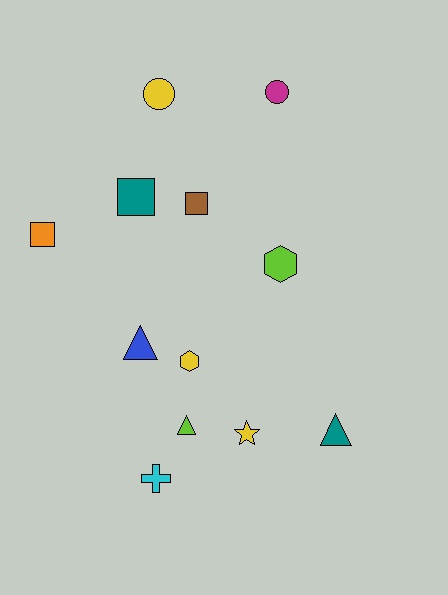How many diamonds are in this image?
There are no diamonds.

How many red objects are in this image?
There are no red objects.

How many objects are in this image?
There are 12 objects.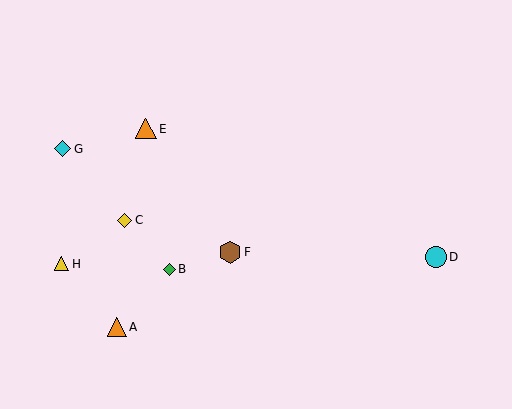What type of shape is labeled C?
Shape C is a yellow diamond.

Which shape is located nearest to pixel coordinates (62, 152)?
The cyan diamond (labeled G) at (63, 149) is nearest to that location.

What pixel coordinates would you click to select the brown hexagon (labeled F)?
Click at (230, 252) to select the brown hexagon F.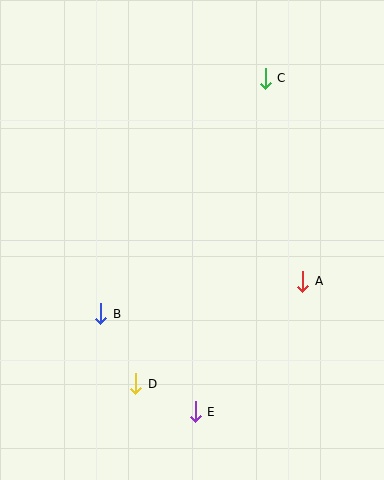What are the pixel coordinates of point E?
Point E is at (195, 412).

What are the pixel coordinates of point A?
Point A is at (303, 281).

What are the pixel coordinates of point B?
Point B is at (101, 314).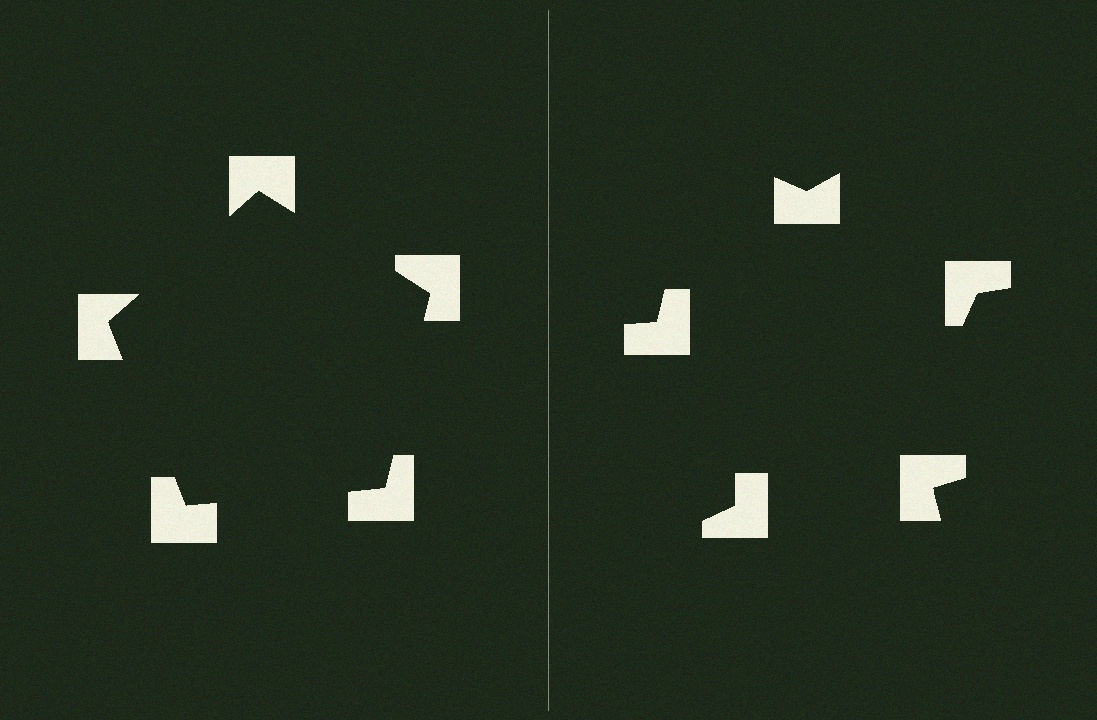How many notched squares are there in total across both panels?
10 — 5 on each side.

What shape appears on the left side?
An illusory pentagon.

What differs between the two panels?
The notched squares are positioned identically on both sides; only the wedge orientations differ. On the left they align to a pentagon; on the right they are misaligned.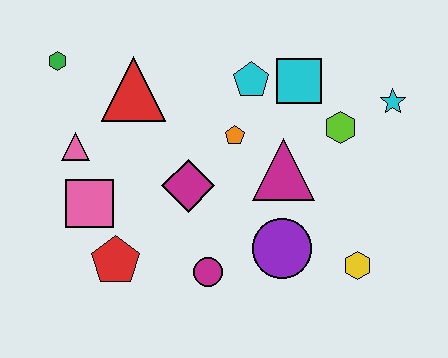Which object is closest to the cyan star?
The lime hexagon is closest to the cyan star.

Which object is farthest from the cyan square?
The red pentagon is farthest from the cyan square.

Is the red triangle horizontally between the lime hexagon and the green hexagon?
Yes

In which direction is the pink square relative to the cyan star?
The pink square is to the left of the cyan star.